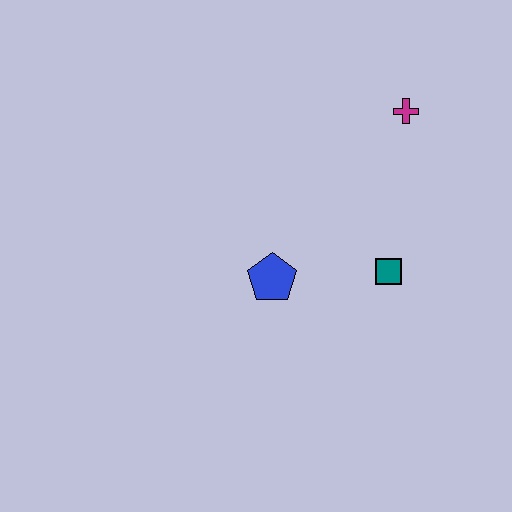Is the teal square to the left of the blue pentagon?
No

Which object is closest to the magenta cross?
The teal square is closest to the magenta cross.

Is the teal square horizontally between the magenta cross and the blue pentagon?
Yes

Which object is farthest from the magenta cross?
The blue pentagon is farthest from the magenta cross.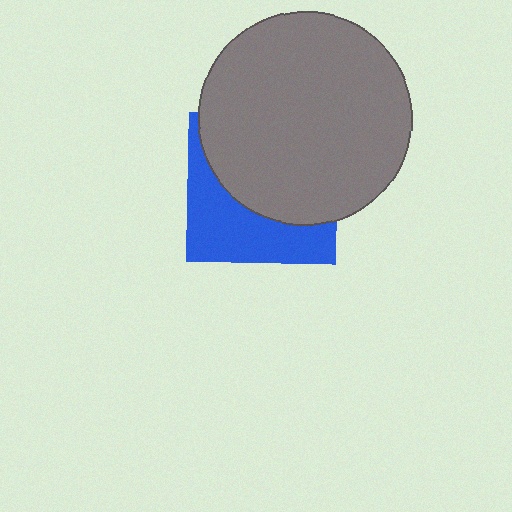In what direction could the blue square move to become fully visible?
The blue square could move down. That would shift it out from behind the gray circle entirely.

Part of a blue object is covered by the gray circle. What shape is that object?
It is a square.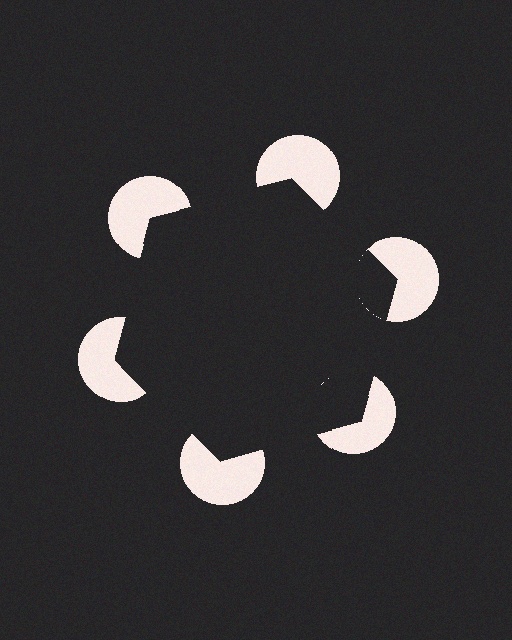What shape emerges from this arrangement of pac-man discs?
An illusory hexagon — its edges are inferred from the aligned wedge cuts in the pac-man discs, not physically drawn.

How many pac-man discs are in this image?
There are 6 — one at each vertex of the illusory hexagon.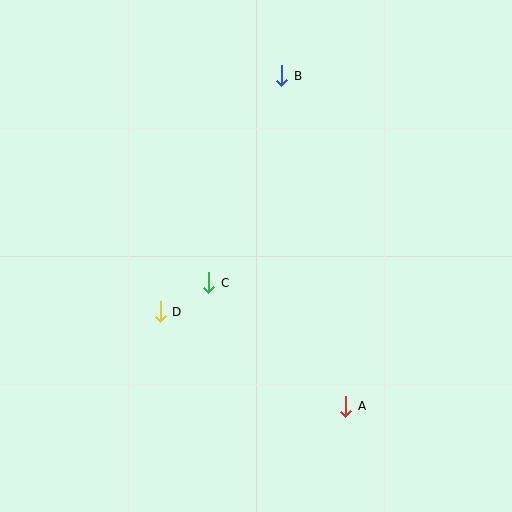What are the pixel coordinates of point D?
Point D is at (160, 312).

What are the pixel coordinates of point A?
Point A is at (346, 406).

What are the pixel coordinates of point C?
Point C is at (209, 283).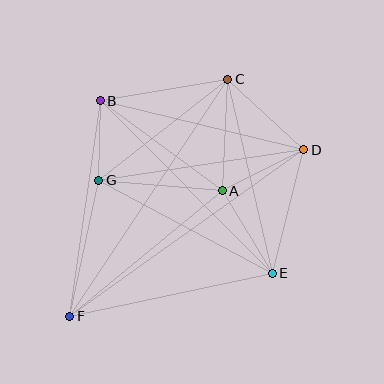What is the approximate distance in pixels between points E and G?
The distance between E and G is approximately 197 pixels.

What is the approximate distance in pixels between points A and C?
The distance between A and C is approximately 112 pixels.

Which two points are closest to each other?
Points B and G are closest to each other.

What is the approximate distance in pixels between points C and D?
The distance between C and D is approximately 104 pixels.